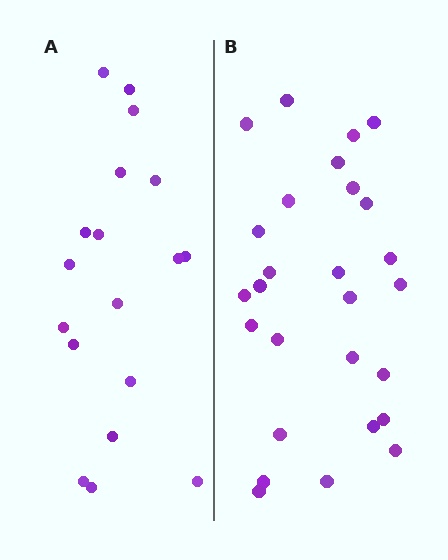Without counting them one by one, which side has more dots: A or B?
Region B (the right region) has more dots.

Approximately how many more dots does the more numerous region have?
Region B has roughly 8 or so more dots than region A.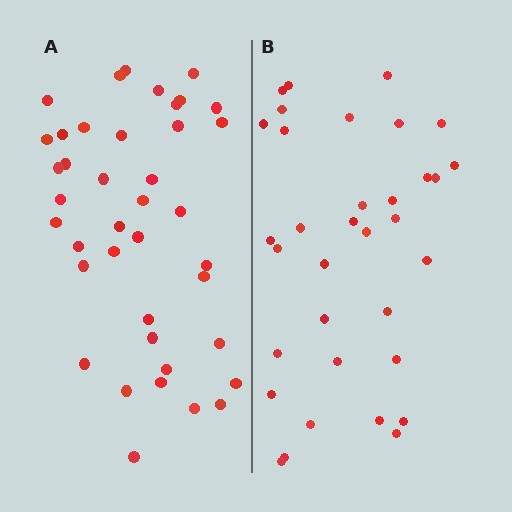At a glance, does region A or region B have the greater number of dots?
Region A (the left region) has more dots.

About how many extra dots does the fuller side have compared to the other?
Region A has about 6 more dots than region B.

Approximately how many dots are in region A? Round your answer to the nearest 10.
About 40 dots.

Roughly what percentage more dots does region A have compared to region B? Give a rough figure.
About 20% more.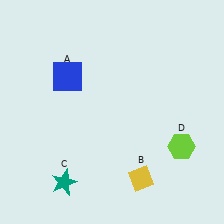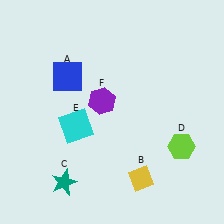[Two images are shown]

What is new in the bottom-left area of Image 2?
A cyan square (E) was added in the bottom-left area of Image 2.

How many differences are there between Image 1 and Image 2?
There are 2 differences between the two images.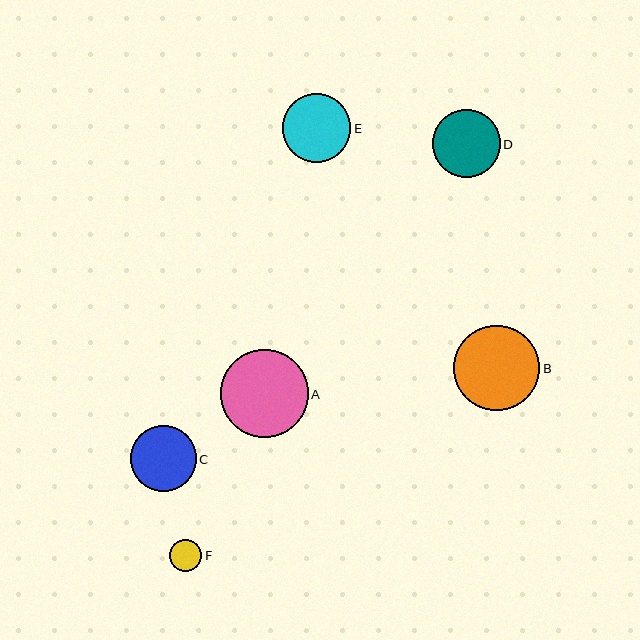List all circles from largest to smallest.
From largest to smallest: A, B, E, D, C, F.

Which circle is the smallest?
Circle F is the smallest with a size of approximately 33 pixels.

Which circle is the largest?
Circle A is the largest with a size of approximately 88 pixels.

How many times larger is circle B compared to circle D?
Circle B is approximately 1.3 times the size of circle D.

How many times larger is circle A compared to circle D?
Circle A is approximately 1.3 times the size of circle D.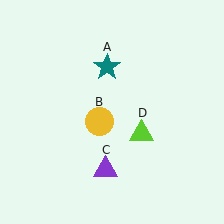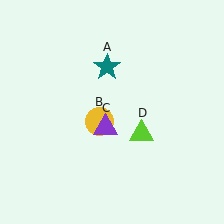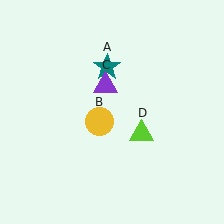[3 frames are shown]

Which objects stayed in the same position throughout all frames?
Teal star (object A) and yellow circle (object B) and lime triangle (object D) remained stationary.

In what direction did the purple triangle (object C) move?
The purple triangle (object C) moved up.